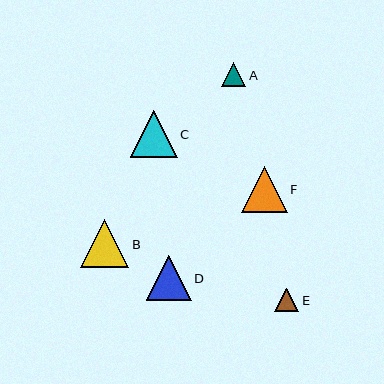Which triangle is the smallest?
Triangle E is the smallest with a size of approximately 24 pixels.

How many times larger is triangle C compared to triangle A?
Triangle C is approximately 2.0 times the size of triangle A.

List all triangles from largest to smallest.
From largest to smallest: B, C, F, D, A, E.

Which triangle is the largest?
Triangle B is the largest with a size of approximately 49 pixels.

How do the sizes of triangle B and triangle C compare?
Triangle B and triangle C are approximately the same size.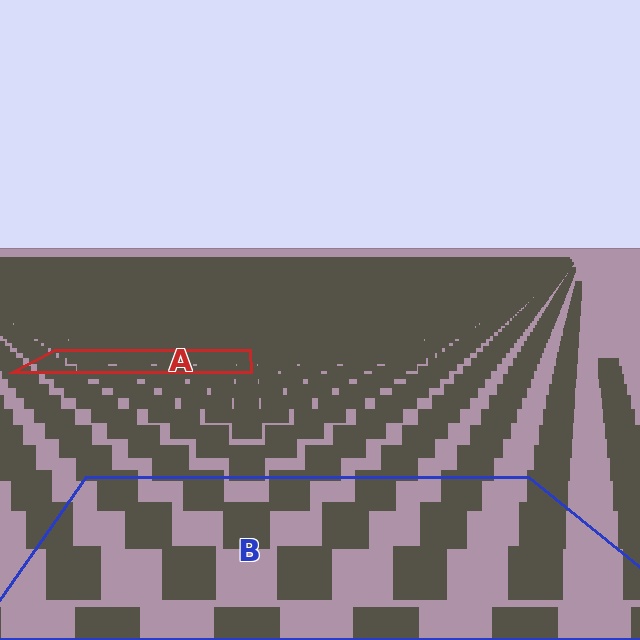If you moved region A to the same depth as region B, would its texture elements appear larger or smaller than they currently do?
They would appear larger. At a closer depth, the same texture elements are projected at a bigger on-screen size.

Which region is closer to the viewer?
Region B is closer. The texture elements there are larger and more spread out.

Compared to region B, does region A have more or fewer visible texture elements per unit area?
Region A has more texture elements per unit area — they are packed more densely because it is farther away.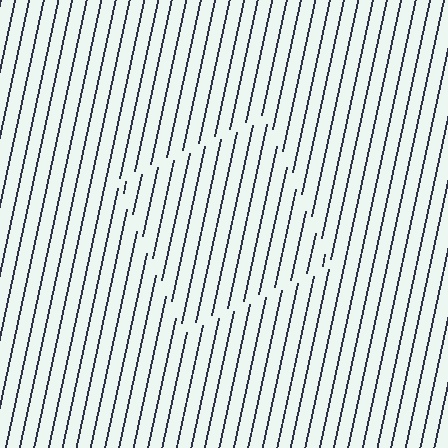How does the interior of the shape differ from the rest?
The interior of the shape contains the same grating, shifted by half a period — the contour is defined by the phase discontinuity where line-ends from the inner and outer gratings abut.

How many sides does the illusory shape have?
4 sides — the line-ends trace a square.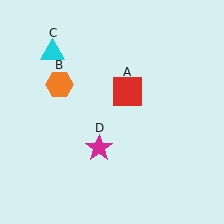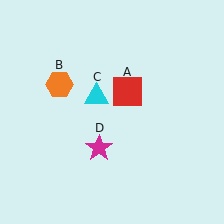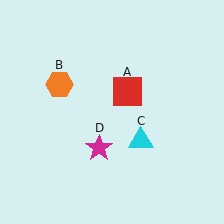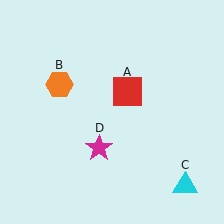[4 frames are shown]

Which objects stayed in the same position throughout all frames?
Red square (object A) and orange hexagon (object B) and magenta star (object D) remained stationary.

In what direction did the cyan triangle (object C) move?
The cyan triangle (object C) moved down and to the right.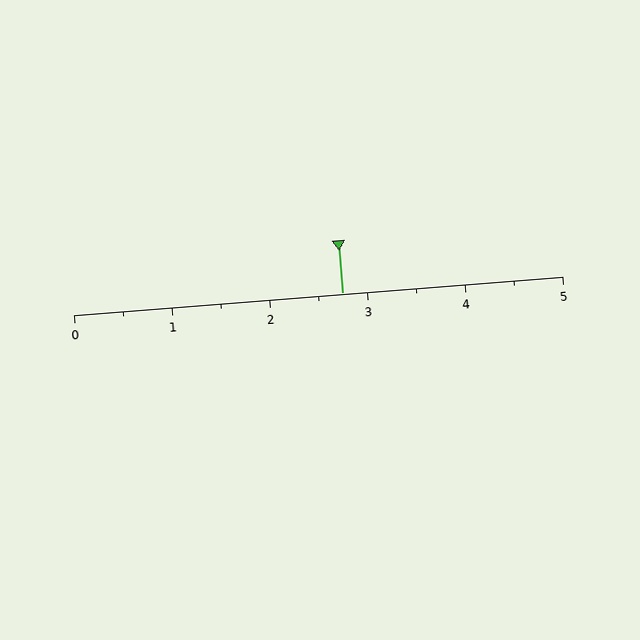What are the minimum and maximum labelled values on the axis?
The axis runs from 0 to 5.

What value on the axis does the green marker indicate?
The marker indicates approximately 2.8.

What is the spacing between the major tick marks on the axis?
The major ticks are spaced 1 apart.